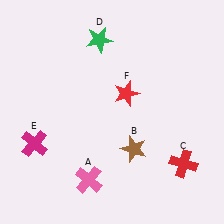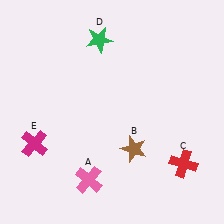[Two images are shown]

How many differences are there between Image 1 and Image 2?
There is 1 difference between the two images.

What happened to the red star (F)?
The red star (F) was removed in Image 2. It was in the top-right area of Image 1.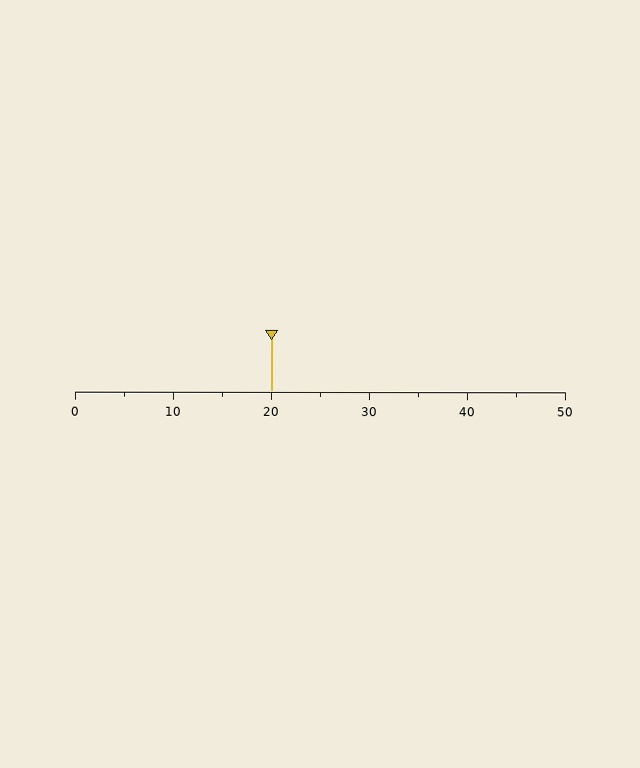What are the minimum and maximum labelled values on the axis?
The axis runs from 0 to 50.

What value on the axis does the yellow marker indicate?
The marker indicates approximately 20.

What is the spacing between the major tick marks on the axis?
The major ticks are spaced 10 apart.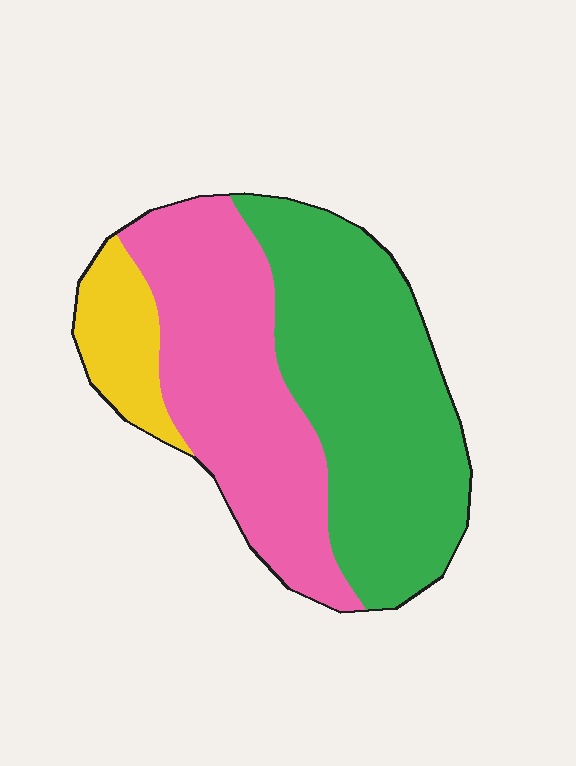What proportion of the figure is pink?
Pink covers about 40% of the figure.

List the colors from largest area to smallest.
From largest to smallest: green, pink, yellow.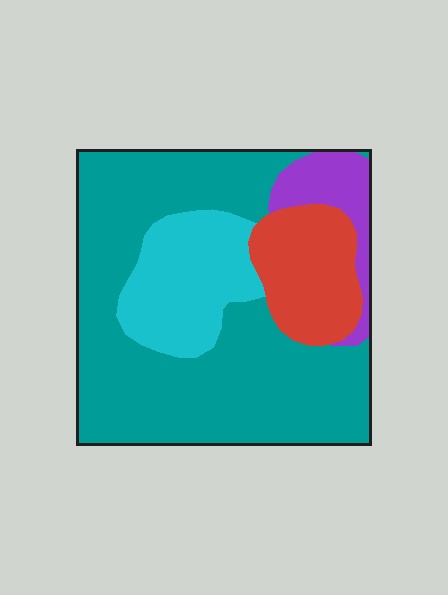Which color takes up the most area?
Teal, at roughly 60%.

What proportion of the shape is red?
Red takes up less than a sixth of the shape.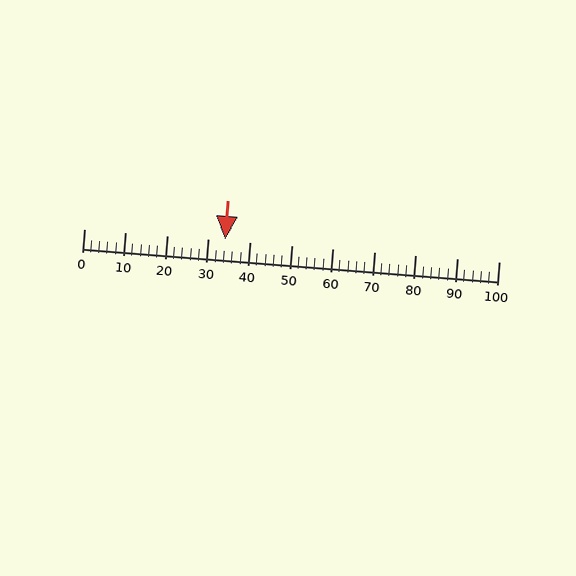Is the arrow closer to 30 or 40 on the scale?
The arrow is closer to 30.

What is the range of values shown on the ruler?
The ruler shows values from 0 to 100.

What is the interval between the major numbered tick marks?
The major tick marks are spaced 10 units apart.